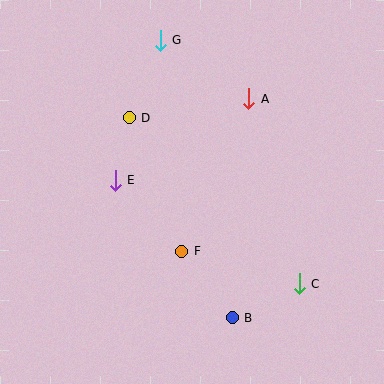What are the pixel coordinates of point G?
Point G is at (160, 40).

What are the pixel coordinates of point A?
Point A is at (249, 99).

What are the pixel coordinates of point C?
Point C is at (299, 284).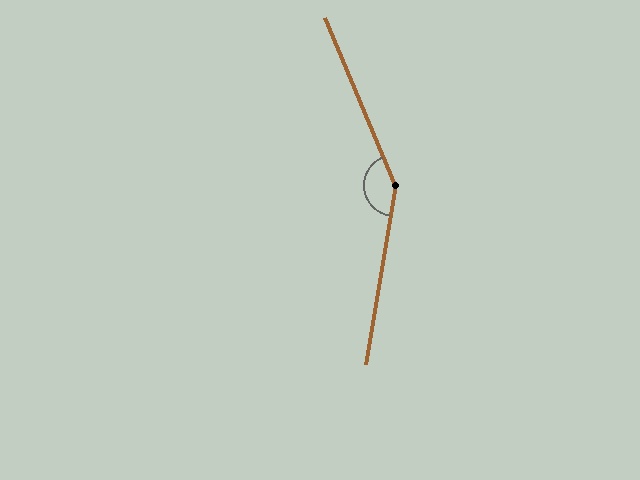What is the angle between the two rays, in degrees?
Approximately 148 degrees.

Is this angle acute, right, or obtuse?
It is obtuse.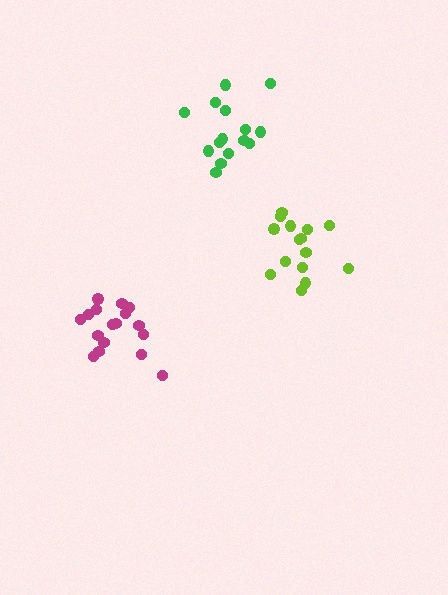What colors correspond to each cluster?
The clusters are colored: lime, magenta, green.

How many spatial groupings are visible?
There are 3 spatial groupings.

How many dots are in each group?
Group 1: 15 dots, Group 2: 17 dots, Group 3: 16 dots (48 total).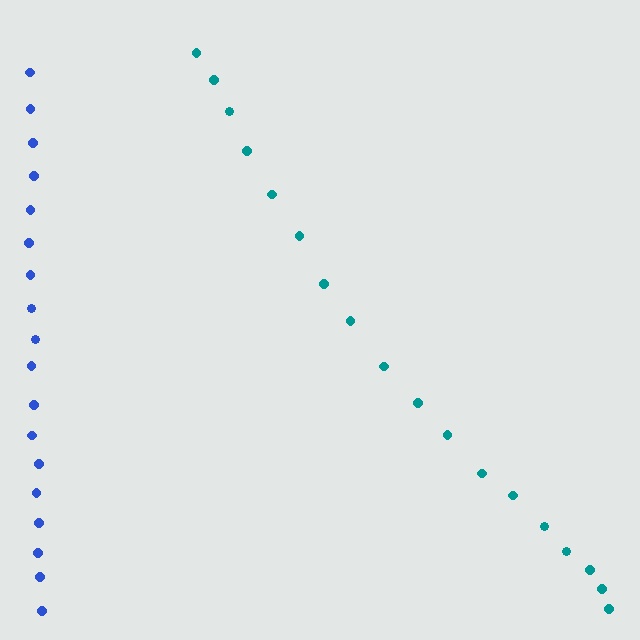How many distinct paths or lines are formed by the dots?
There are 2 distinct paths.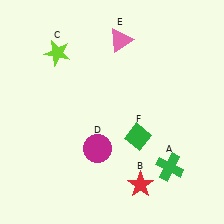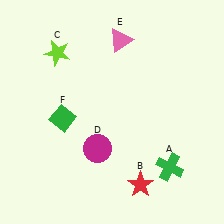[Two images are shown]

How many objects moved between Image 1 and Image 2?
1 object moved between the two images.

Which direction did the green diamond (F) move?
The green diamond (F) moved left.